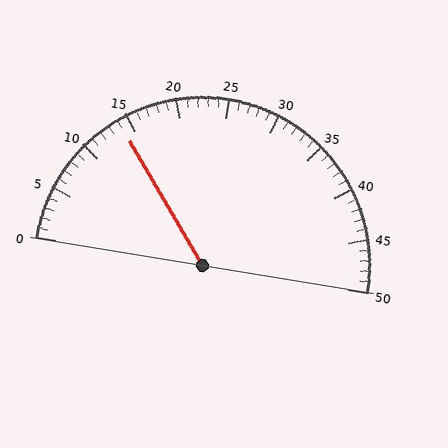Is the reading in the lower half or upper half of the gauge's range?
The reading is in the lower half of the range (0 to 50).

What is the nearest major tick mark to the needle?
The nearest major tick mark is 15.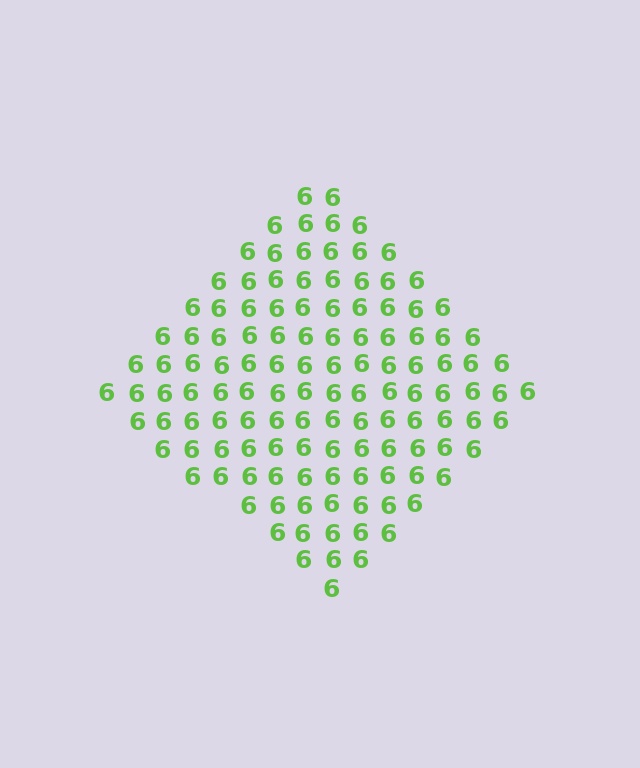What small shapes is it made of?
It is made of small digit 6's.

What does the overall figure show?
The overall figure shows a diamond.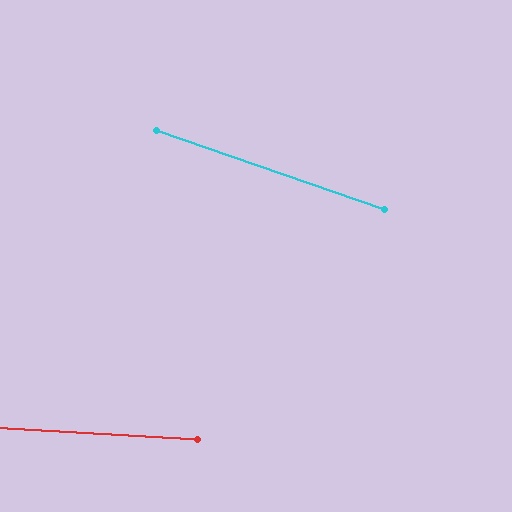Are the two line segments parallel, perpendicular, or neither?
Neither parallel nor perpendicular — they differ by about 16°.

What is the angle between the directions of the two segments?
Approximately 16 degrees.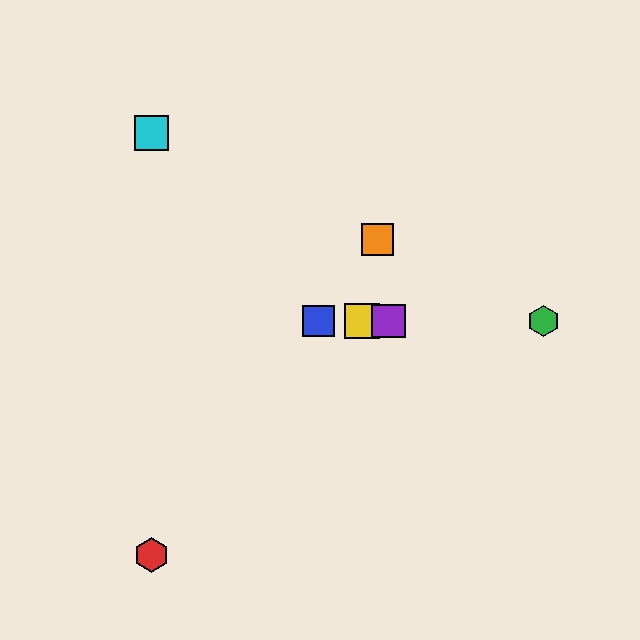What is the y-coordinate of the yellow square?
The yellow square is at y≈321.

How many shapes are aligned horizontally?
4 shapes (the blue square, the green hexagon, the yellow square, the purple square) are aligned horizontally.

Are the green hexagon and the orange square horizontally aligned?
No, the green hexagon is at y≈321 and the orange square is at y≈240.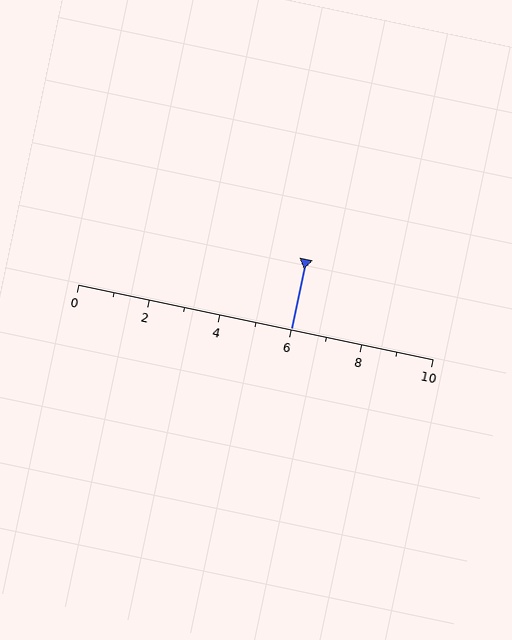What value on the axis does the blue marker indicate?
The marker indicates approximately 6.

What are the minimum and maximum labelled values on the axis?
The axis runs from 0 to 10.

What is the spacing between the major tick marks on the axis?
The major ticks are spaced 2 apart.